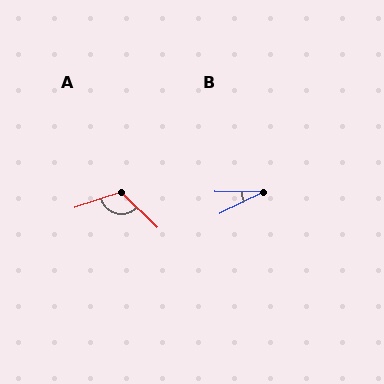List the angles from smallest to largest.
B (27°), A (117°).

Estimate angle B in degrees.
Approximately 27 degrees.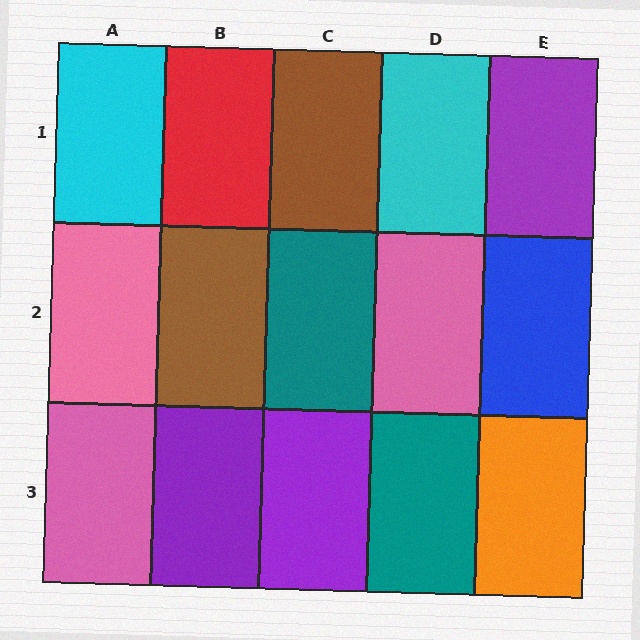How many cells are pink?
3 cells are pink.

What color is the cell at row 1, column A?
Cyan.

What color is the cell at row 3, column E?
Orange.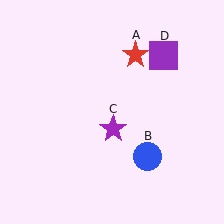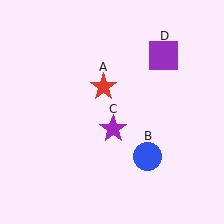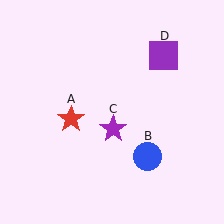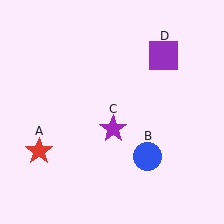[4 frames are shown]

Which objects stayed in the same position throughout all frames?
Blue circle (object B) and purple star (object C) and purple square (object D) remained stationary.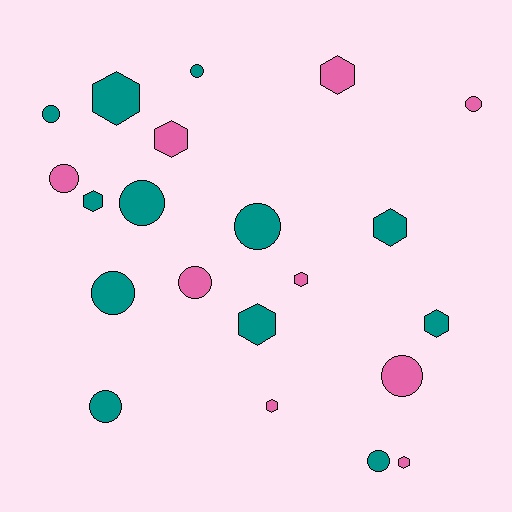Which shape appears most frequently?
Circle, with 11 objects.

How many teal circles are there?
There are 7 teal circles.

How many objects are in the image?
There are 21 objects.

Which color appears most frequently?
Teal, with 12 objects.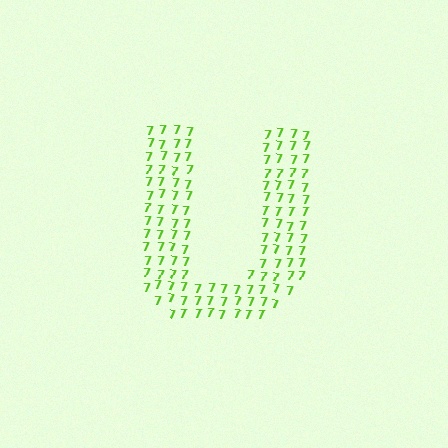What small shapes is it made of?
It is made of small digit 7's.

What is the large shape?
The large shape is the letter U.